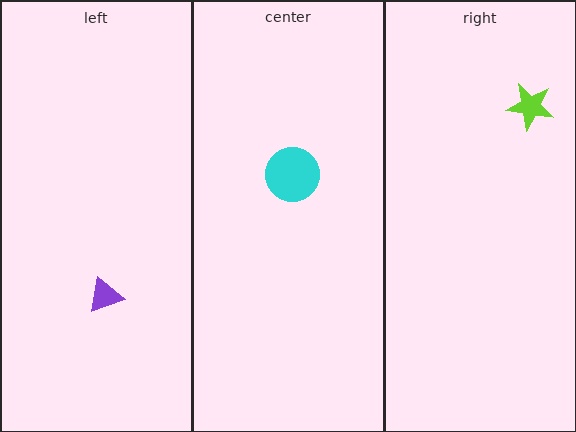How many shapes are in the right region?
1.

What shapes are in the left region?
The purple triangle.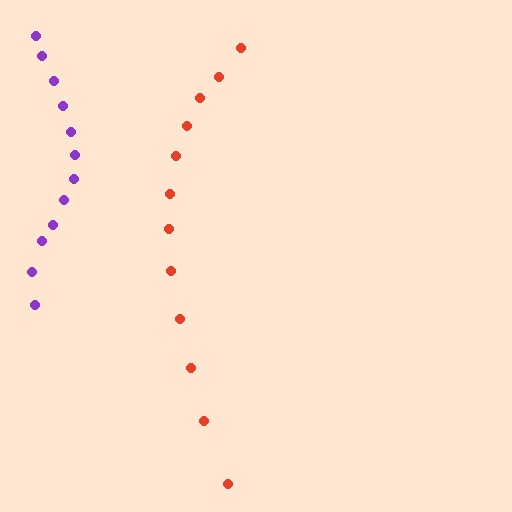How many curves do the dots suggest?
There are 2 distinct paths.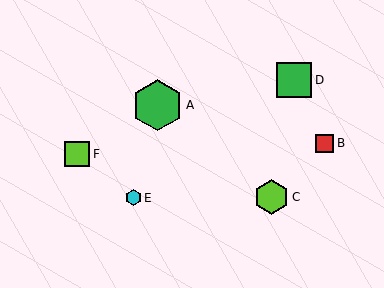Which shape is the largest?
The green hexagon (labeled A) is the largest.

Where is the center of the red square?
The center of the red square is at (324, 143).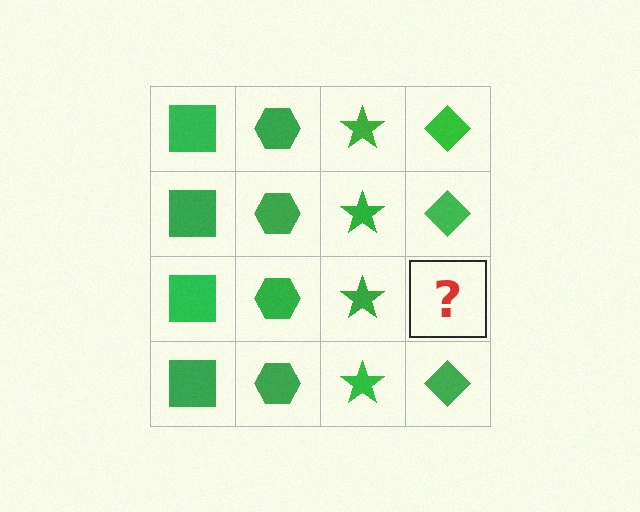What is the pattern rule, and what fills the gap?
The rule is that each column has a consistent shape. The gap should be filled with a green diamond.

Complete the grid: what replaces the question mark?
The question mark should be replaced with a green diamond.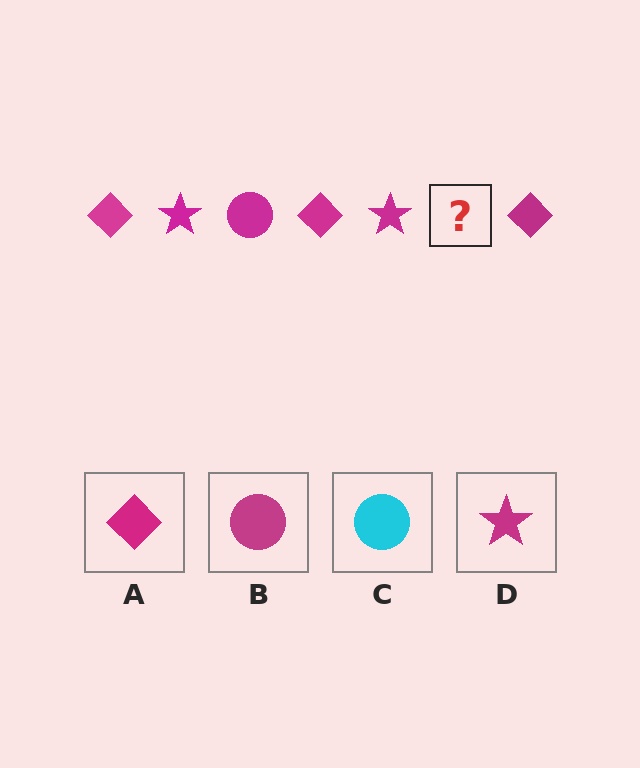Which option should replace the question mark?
Option B.